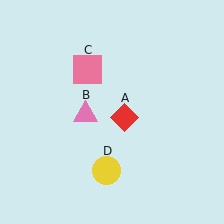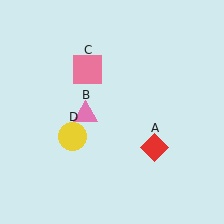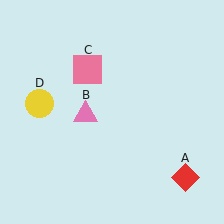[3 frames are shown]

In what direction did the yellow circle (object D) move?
The yellow circle (object D) moved up and to the left.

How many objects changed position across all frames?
2 objects changed position: red diamond (object A), yellow circle (object D).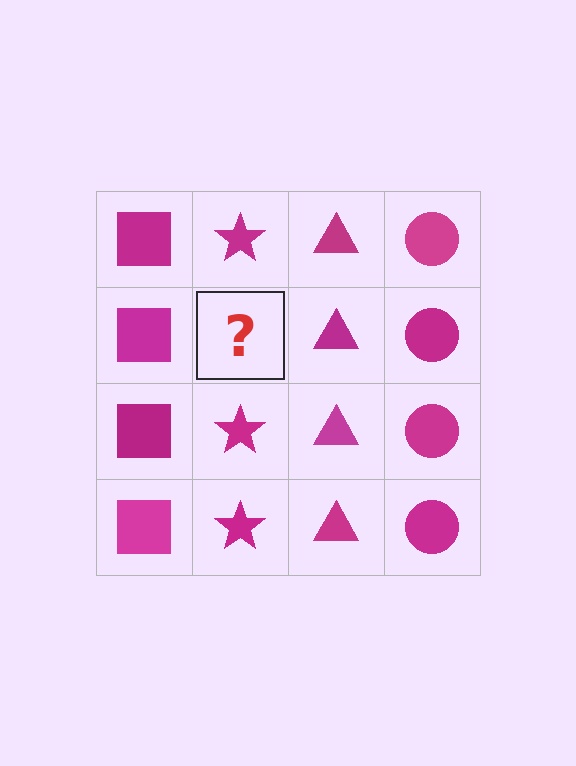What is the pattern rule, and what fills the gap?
The rule is that each column has a consistent shape. The gap should be filled with a magenta star.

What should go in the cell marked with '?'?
The missing cell should contain a magenta star.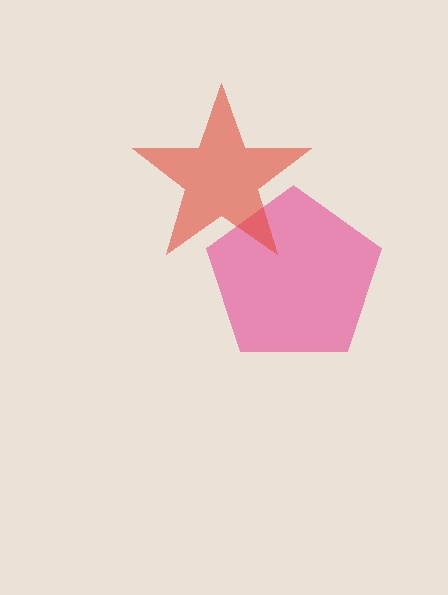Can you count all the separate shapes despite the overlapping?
Yes, there are 2 separate shapes.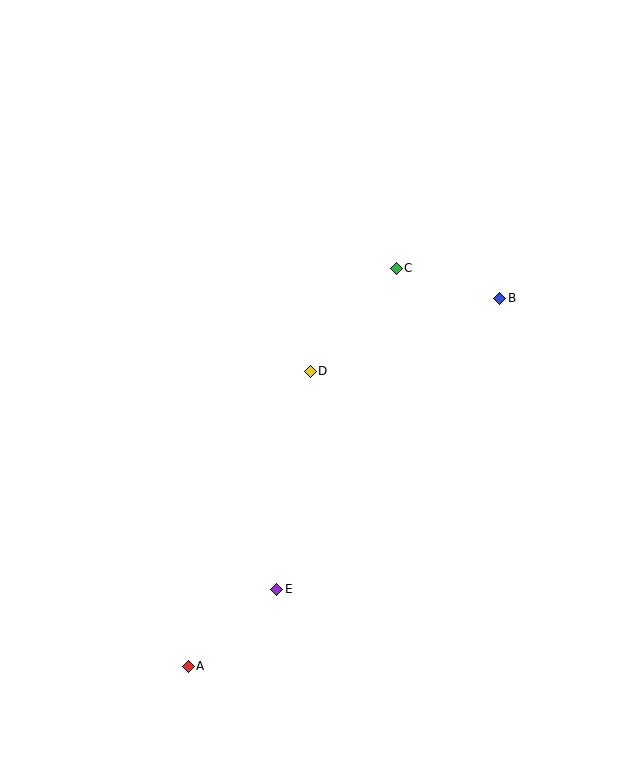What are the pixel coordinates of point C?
Point C is at (396, 268).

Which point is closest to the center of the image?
Point D at (310, 371) is closest to the center.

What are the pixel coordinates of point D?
Point D is at (310, 371).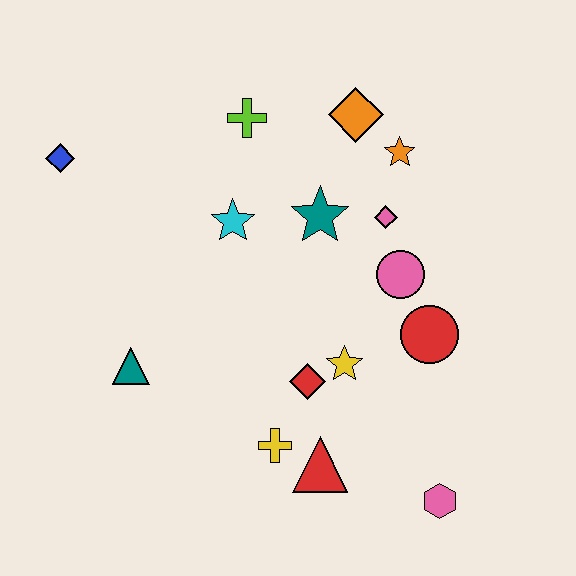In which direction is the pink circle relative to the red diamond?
The pink circle is above the red diamond.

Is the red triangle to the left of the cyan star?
No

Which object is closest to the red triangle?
The yellow cross is closest to the red triangle.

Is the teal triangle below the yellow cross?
No